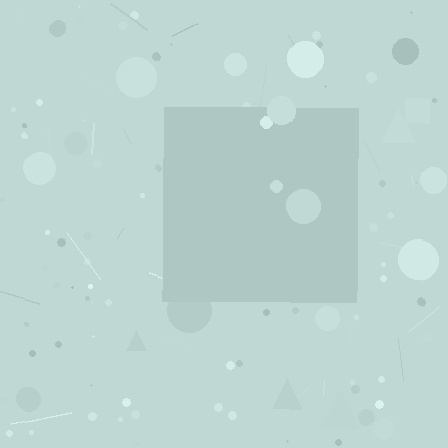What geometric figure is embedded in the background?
A square is embedded in the background.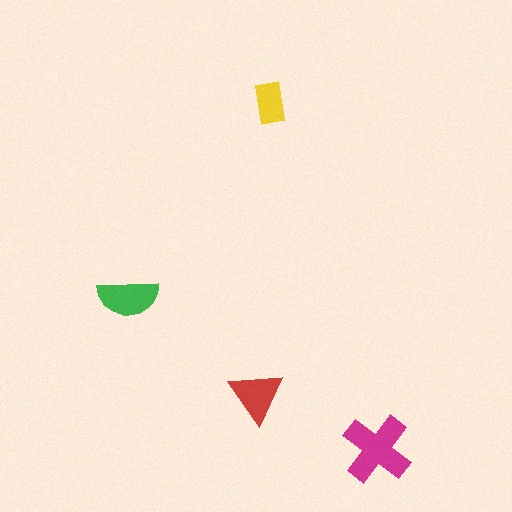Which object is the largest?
The magenta cross.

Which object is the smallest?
The yellow rectangle.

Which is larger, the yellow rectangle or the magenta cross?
The magenta cross.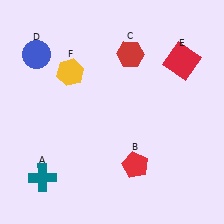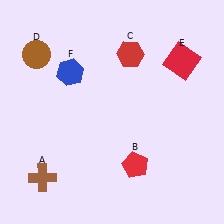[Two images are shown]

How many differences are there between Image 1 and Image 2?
There are 3 differences between the two images.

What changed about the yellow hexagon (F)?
In Image 1, F is yellow. In Image 2, it changed to blue.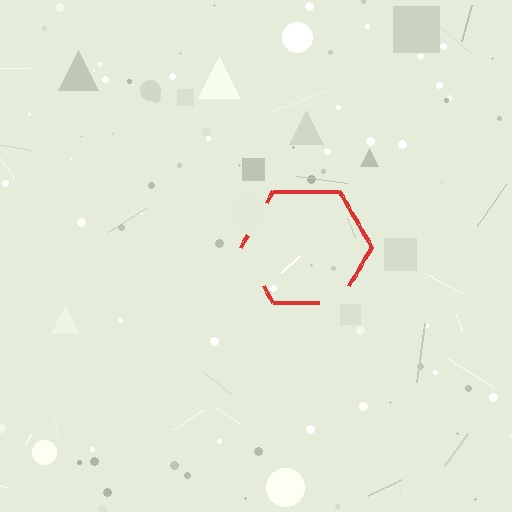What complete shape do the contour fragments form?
The contour fragments form a hexagon.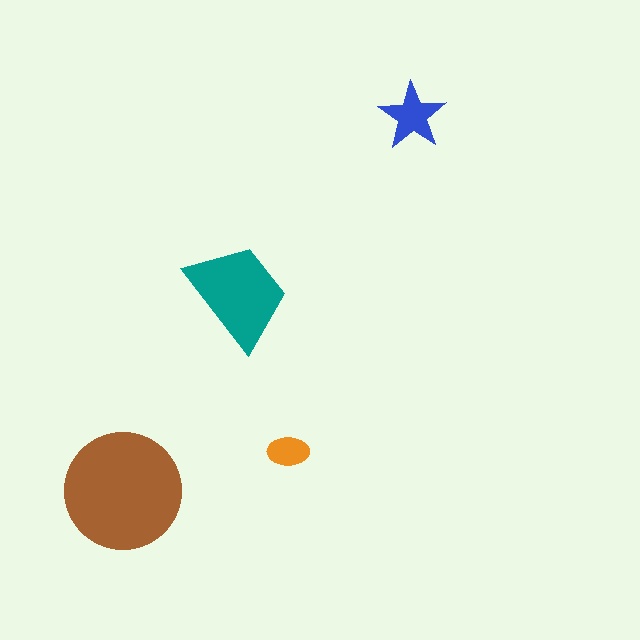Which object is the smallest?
The orange ellipse.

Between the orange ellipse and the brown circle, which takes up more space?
The brown circle.